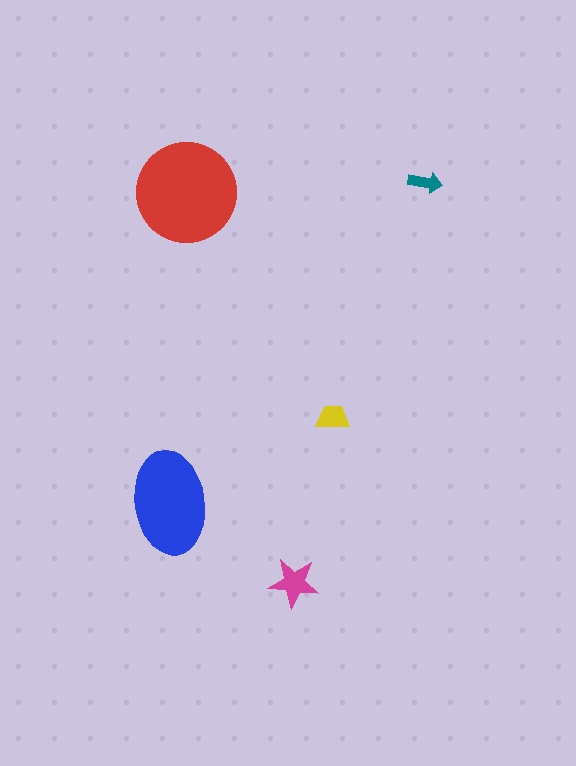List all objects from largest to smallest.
The red circle, the blue ellipse, the magenta star, the yellow trapezoid, the teal arrow.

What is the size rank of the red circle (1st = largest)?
1st.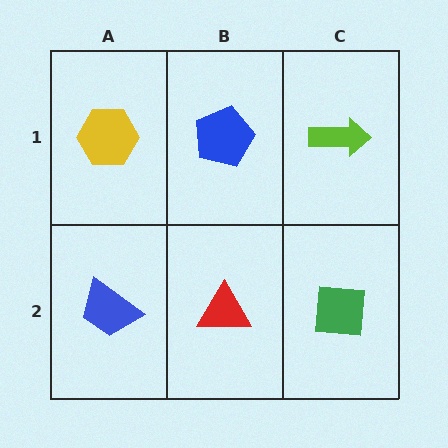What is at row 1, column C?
A lime arrow.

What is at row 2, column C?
A green square.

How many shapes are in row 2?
3 shapes.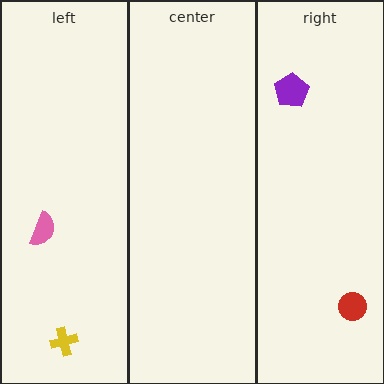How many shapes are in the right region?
2.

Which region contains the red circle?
The right region.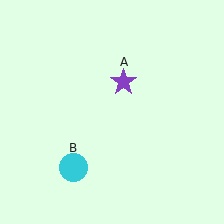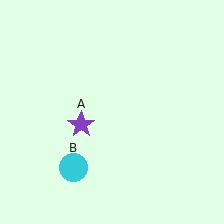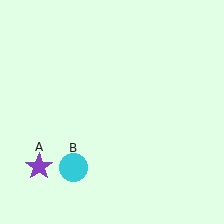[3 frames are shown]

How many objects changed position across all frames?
1 object changed position: purple star (object A).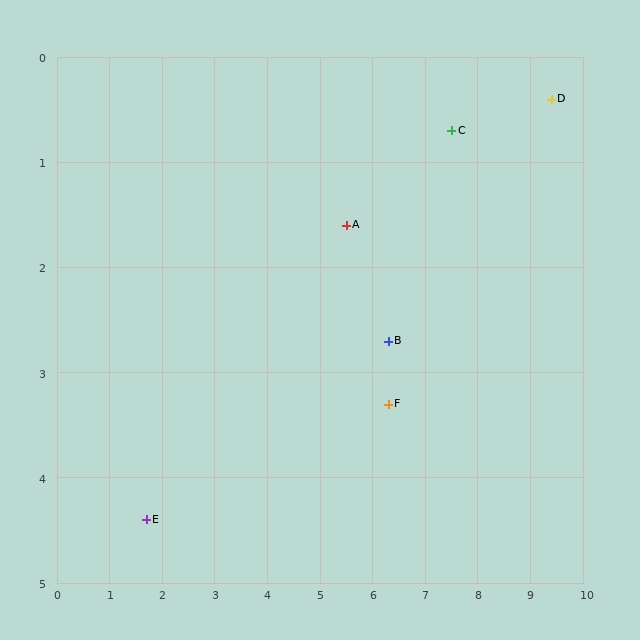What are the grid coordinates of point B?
Point B is at approximately (6.3, 2.7).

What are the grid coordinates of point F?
Point F is at approximately (6.3, 3.3).